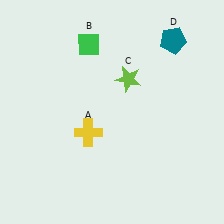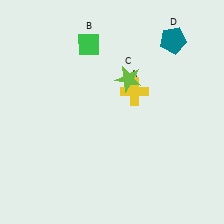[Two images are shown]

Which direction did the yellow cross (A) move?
The yellow cross (A) moved right.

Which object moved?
The yellow cross (A) moved right.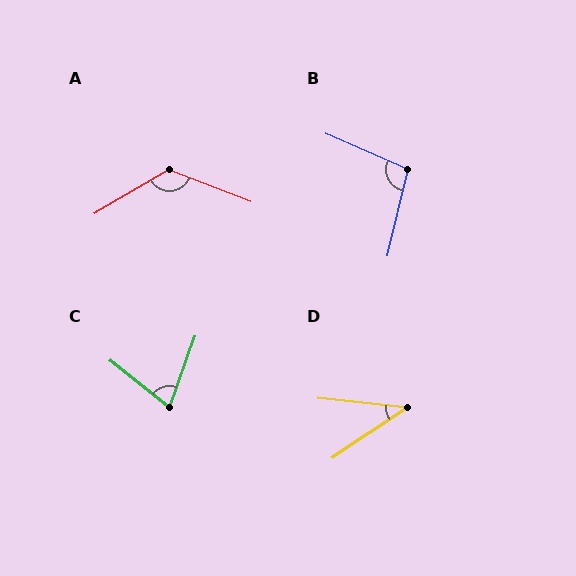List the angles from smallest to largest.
D (40°), C (71°), B (101°), A (128°).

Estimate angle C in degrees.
Approximately 71 degrees.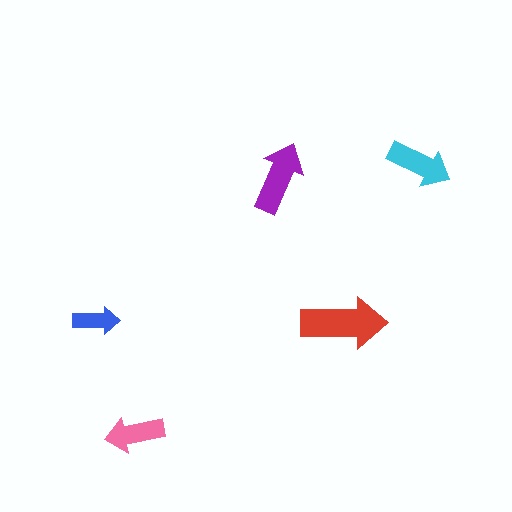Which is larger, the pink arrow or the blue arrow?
The pink one.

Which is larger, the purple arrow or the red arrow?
The red one.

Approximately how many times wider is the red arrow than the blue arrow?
About 2 times wider.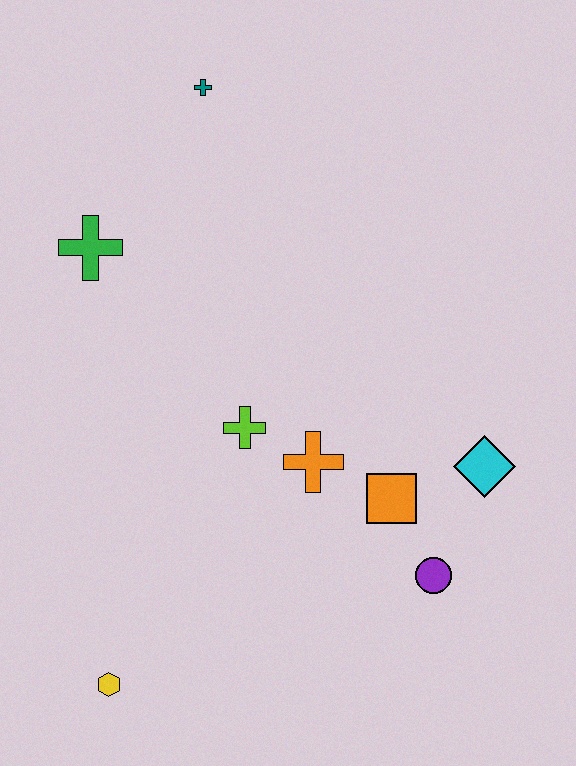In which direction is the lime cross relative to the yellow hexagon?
The lime cross is above the yellow hexagon.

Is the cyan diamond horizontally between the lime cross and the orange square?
No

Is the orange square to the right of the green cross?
Yes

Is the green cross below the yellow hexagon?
No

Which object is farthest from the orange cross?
The teal cross is farthest from the orange cross.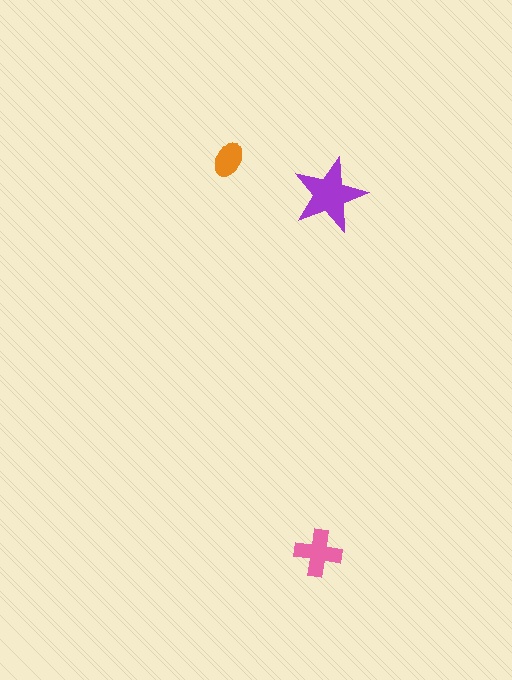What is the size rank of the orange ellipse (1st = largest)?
3rd.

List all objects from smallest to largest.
The orange ellipse, the pink cross, the purple star.